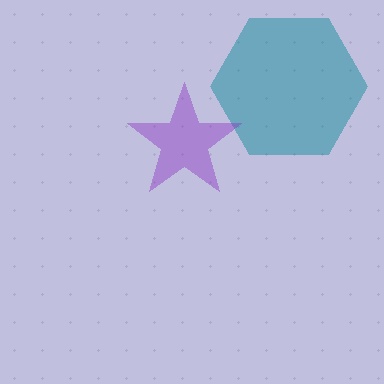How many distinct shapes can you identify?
There are 2 distinct shapes: a teal hexagon, a purple star.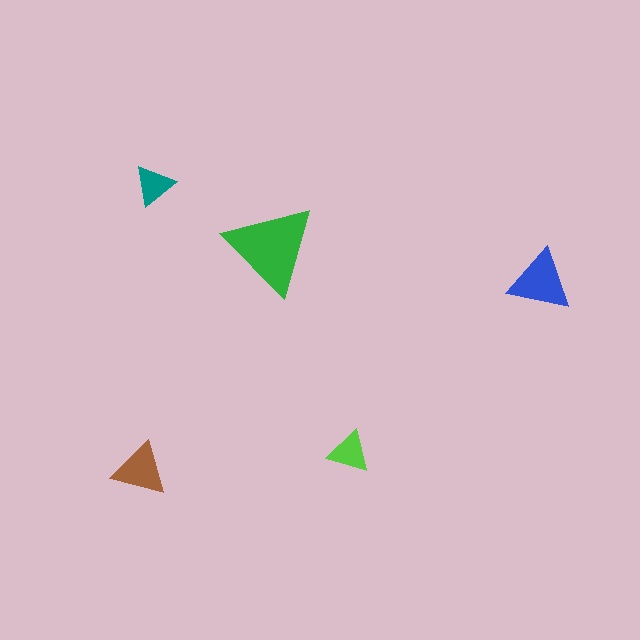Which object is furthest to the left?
The brown triangle is leftmost.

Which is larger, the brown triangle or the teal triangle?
The brown one.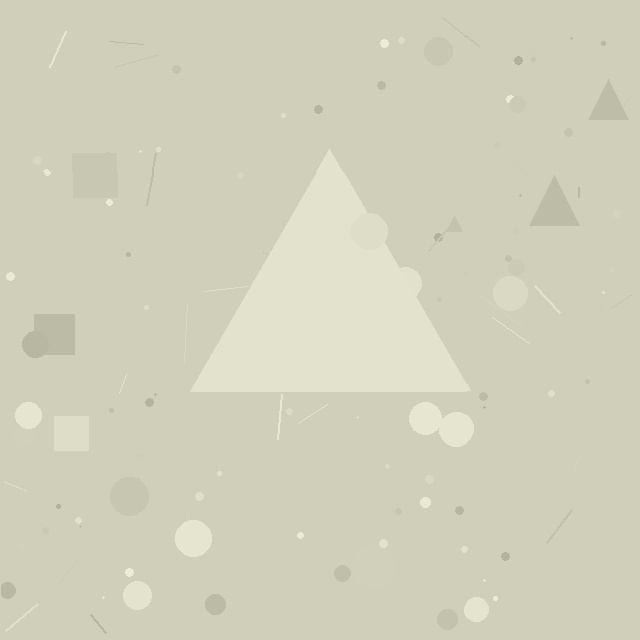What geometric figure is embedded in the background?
A triangle is embedded in the background.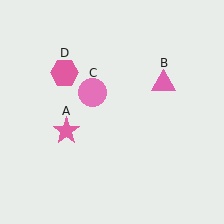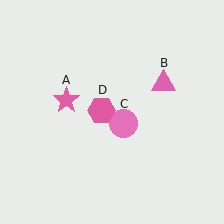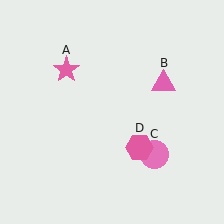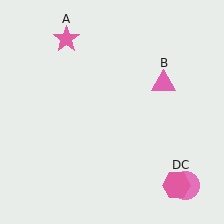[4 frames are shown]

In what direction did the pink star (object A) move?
The pink star (object A) moved up.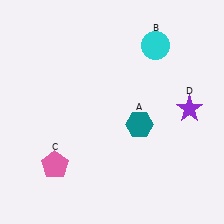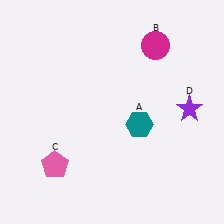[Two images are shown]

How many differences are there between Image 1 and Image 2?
There is 1 difference between the two images.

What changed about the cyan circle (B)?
In Image 1, B is cyan. In Image 2, it changed to magenta.